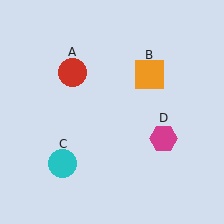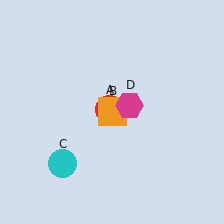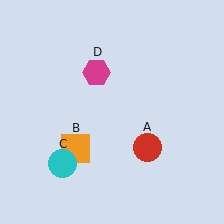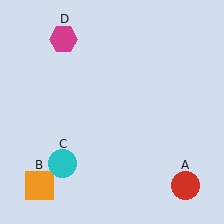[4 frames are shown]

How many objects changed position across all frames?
3 objects changed position: red circle (object A), orange square (object B), magenta hexagon (object D).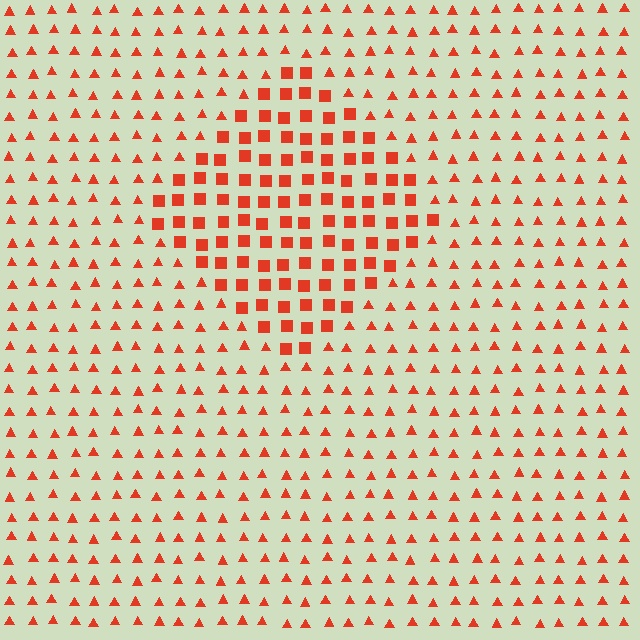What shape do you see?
I see a diamond.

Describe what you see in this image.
The image is filled with small red elements arranged in a uniform grid. A diamond-shaped region contains squares, while the surrounding area contains triangles. The boundary is defined purely by the change in element shape.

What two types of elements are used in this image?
The image uses squares inside the diamond region and triangles outside it.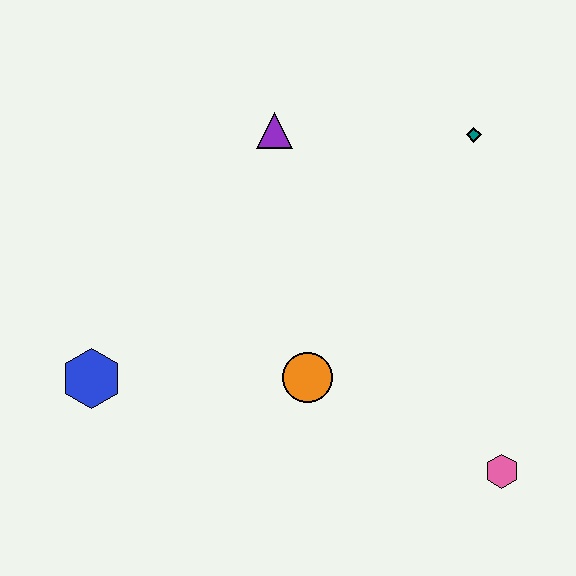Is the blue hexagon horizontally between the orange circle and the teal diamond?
No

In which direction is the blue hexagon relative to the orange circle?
The blue hexagon is to the left of the orange circle.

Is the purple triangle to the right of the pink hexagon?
No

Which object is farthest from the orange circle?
The teal diamond is farthest from the orange circle.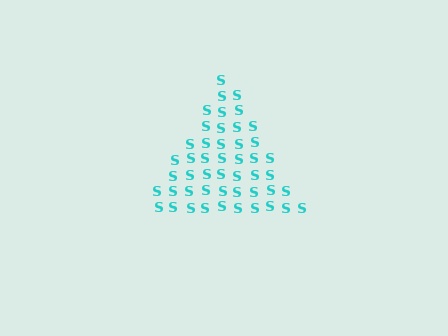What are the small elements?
The small elements are letter S's.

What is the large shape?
The large shape is a triangle.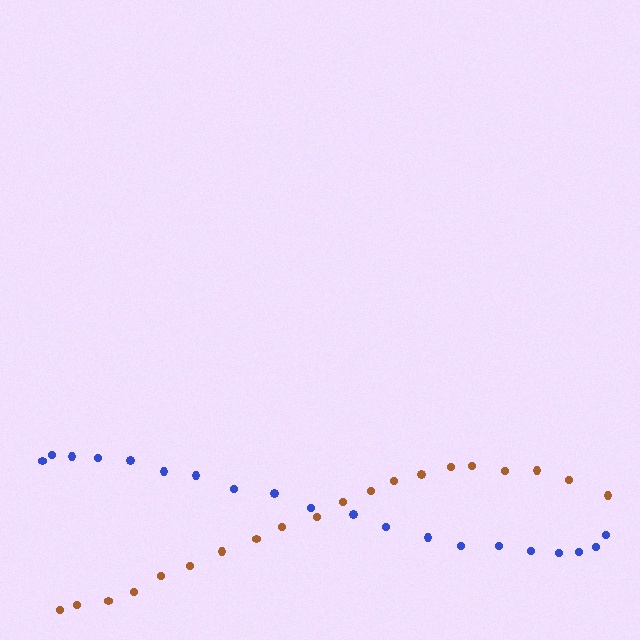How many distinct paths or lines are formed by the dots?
There are 2 distinct paths.